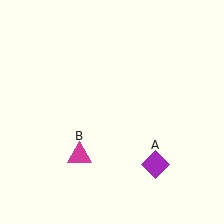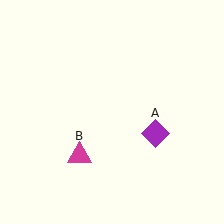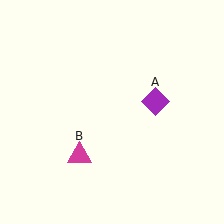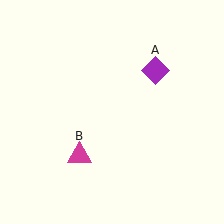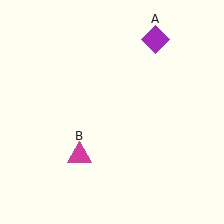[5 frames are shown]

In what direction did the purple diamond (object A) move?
The purple diamond (object A) moved up.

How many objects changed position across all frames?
1 object changed position: purple diamond (object A).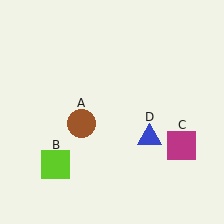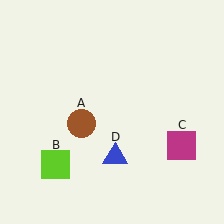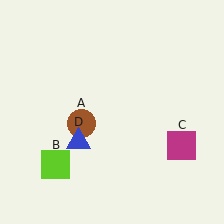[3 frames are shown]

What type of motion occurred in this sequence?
The blue triangle (object D) rotated clockwise around the center of the scene.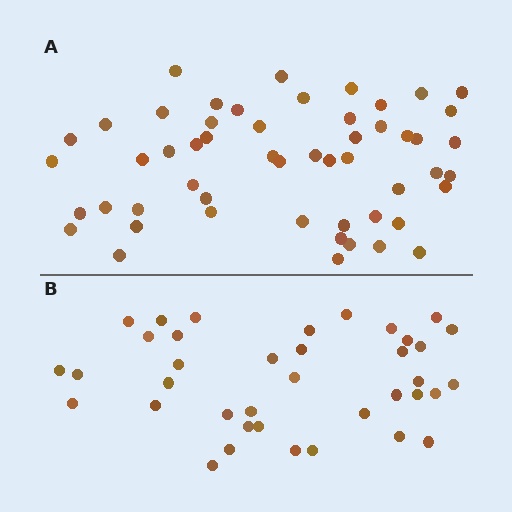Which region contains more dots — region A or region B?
Region A (the top region) has more dots.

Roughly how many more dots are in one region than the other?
Region A has approximately 15 more dots than region B.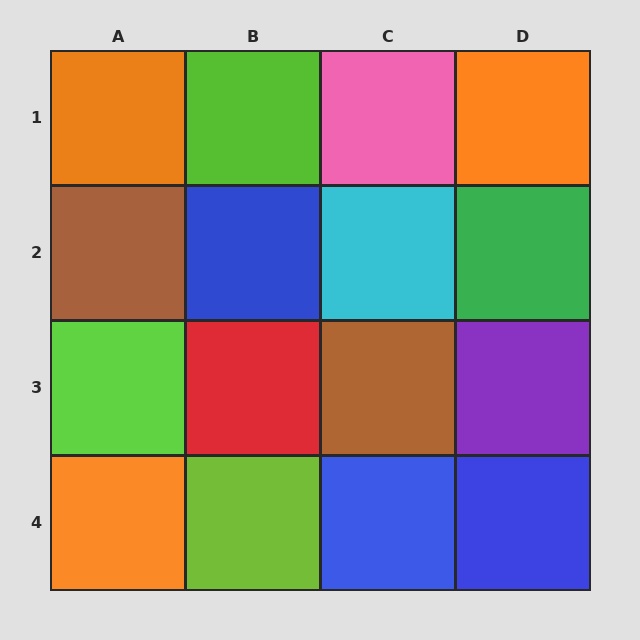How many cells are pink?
1 cell is pink.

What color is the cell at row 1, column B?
Lime.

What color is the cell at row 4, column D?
Blue.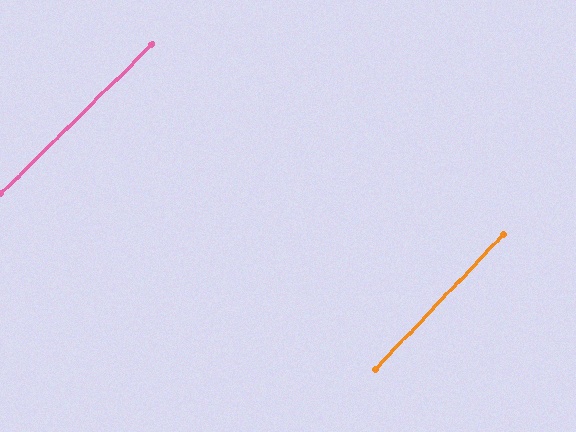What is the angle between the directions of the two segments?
Approximately 2 degrees.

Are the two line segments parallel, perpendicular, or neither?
Parallel — their directions differ by only 1.8°.